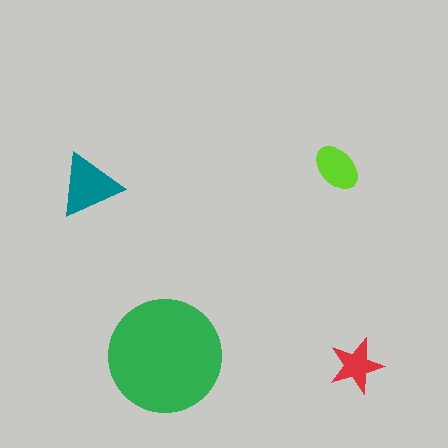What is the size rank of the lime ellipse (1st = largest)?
3rd.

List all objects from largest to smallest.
The green circle, the teal triangle, the lime ellipse, the red star.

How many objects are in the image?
There are 4 objects in the image.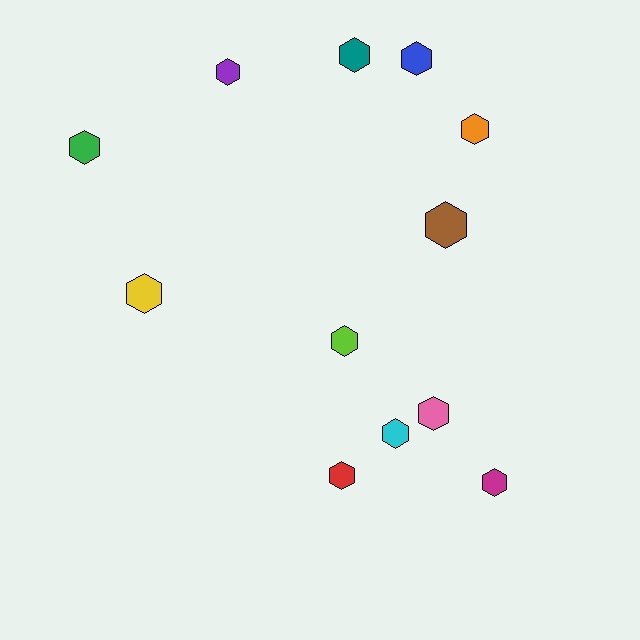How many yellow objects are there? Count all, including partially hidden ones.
There is 1 yellow object.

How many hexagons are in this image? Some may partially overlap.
There are 12 hexagons.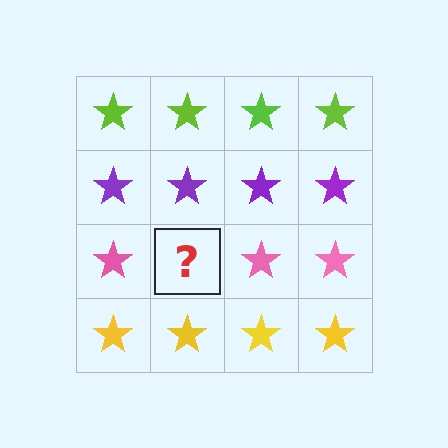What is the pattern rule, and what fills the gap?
The rule is that each row has a consistent color. The gap should be filled with a pink star.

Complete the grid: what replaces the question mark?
The question mark should be replaced with a pink star.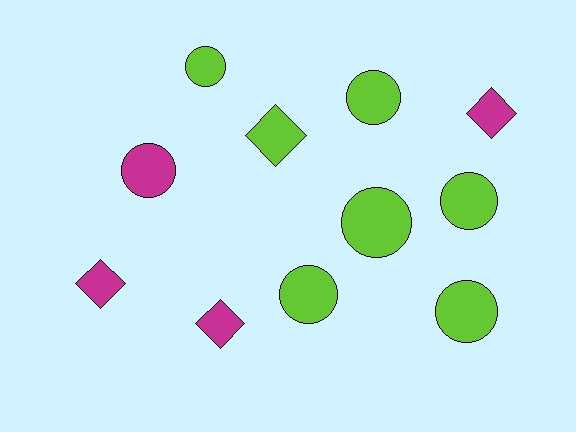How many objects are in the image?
There are 11 objects.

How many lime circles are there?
There are 6 lime circles.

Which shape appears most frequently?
Circle, with 7 objects.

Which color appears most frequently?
Lime, with 7 objects.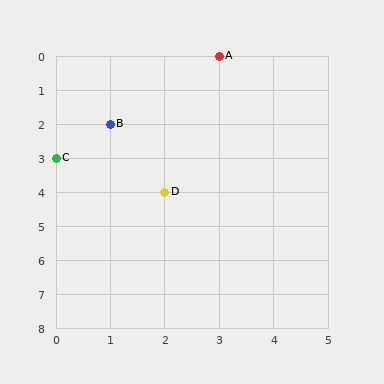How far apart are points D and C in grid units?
Points D and C are 2 columns and 1 row apart (about 2.2 grid units diagonally).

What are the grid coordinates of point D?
Point D is at grid coordinates (2, 4).